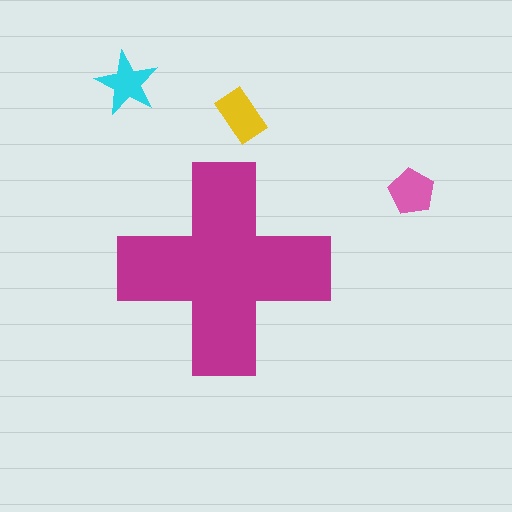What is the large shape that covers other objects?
A magenta cross.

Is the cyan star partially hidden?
No, the cyan star is fully visible.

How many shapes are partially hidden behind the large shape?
0 shapes are partially hidden.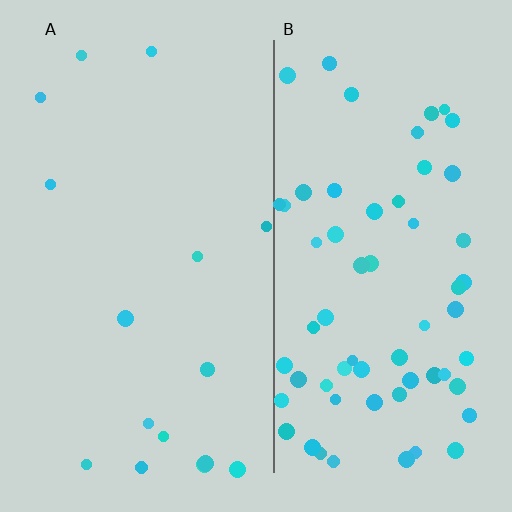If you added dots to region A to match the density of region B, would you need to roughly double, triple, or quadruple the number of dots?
Approximately quadruple.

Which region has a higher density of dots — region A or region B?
B (the right).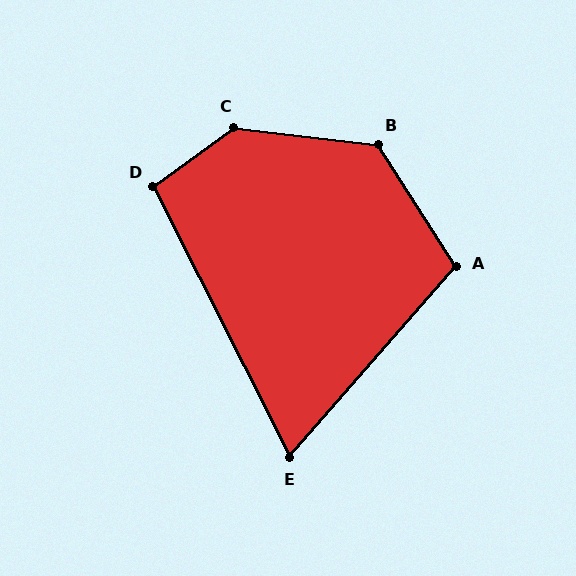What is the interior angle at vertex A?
Approximately 106 degrees (obtuse).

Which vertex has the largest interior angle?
C, at approximately 137 degrees.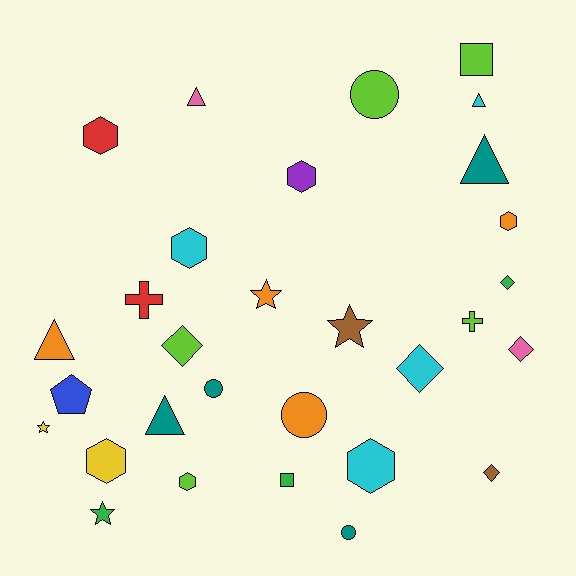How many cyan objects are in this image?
There are 4 cyan objects.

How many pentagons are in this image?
There is 1 pentagon.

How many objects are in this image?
There are 30 objects.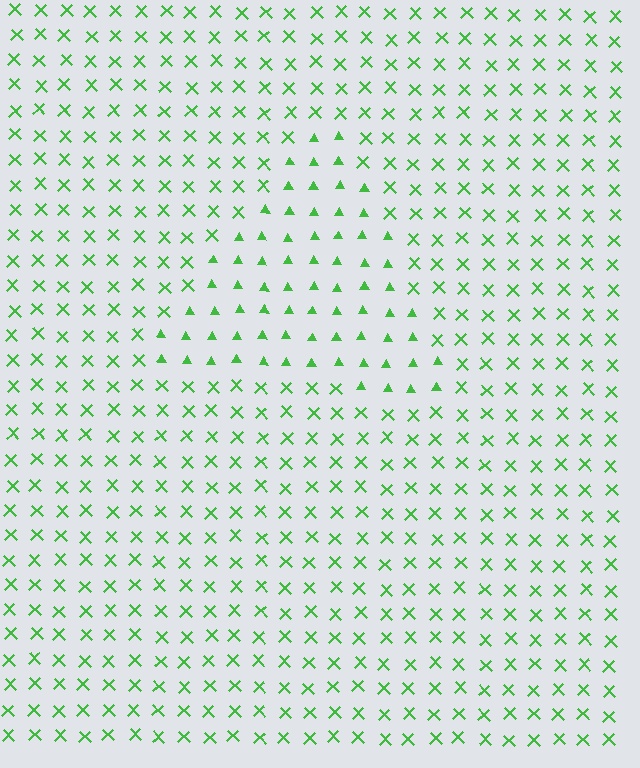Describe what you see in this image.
The image is filled with small green elements arranged in a uniform grid. A triangle-shaped region contains triangles, while the surrounding area contains X marks. The boundary is defined purely by the change in element shape.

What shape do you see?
I see a triangle.